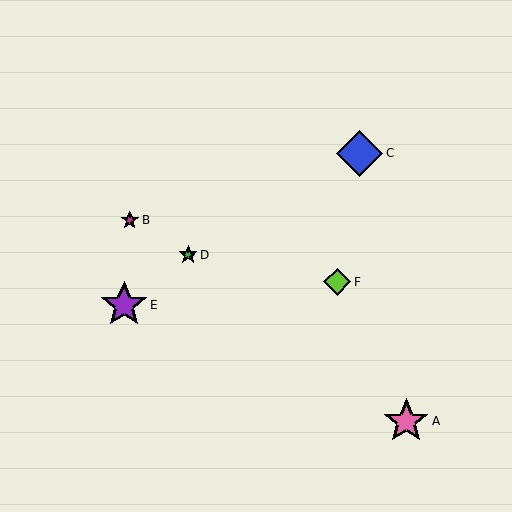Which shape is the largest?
The purple star (labeled E) is the largest.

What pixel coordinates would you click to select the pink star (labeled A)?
Click at (406, 421) to select the pink star A.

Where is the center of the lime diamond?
The center of the lime diamond is at (337, 282).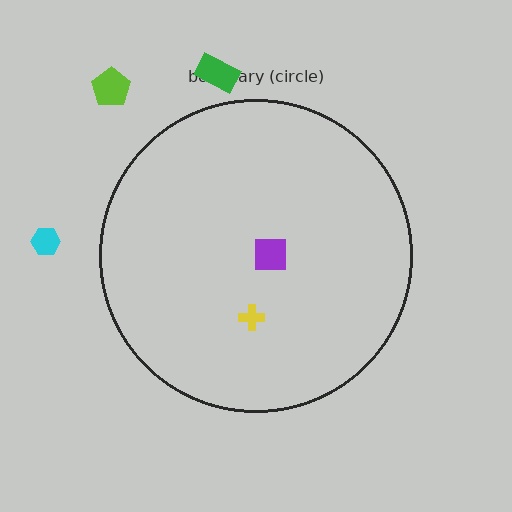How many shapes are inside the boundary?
2 inside, 3 outside.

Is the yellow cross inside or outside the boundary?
Inside.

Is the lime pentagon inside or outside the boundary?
Outside.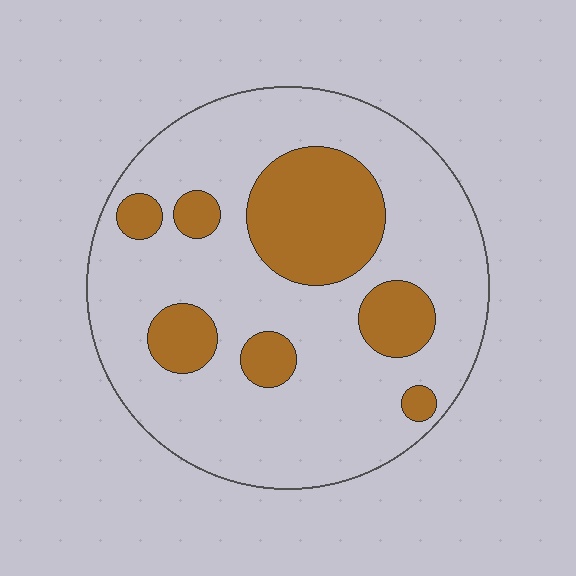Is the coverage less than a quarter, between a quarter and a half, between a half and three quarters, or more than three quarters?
Less than a quarter.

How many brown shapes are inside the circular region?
7.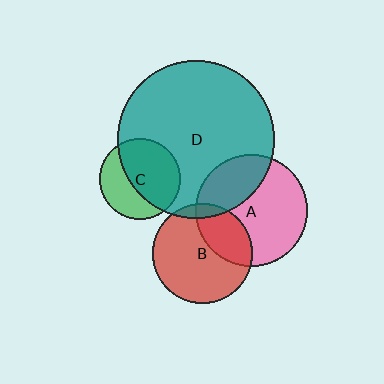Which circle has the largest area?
Circle D (teal).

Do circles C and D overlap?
Yes.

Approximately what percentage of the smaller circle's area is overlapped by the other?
Approximately 60%.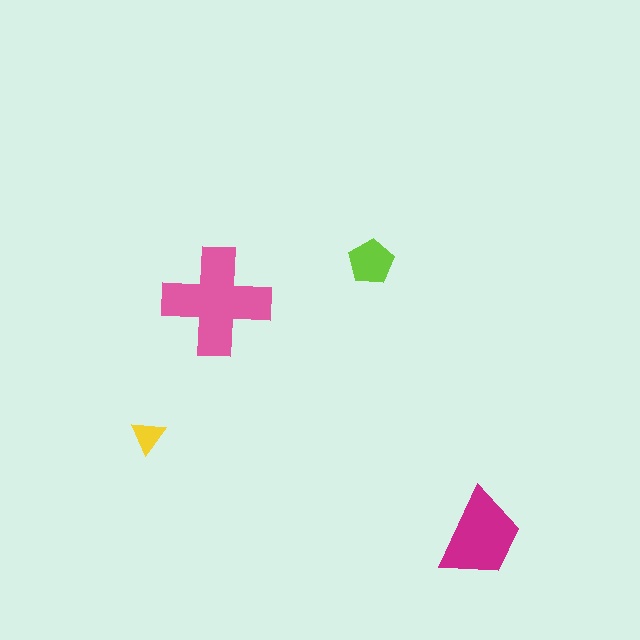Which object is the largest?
The pink cross.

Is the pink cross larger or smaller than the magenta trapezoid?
Larger.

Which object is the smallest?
The yellow triangle.